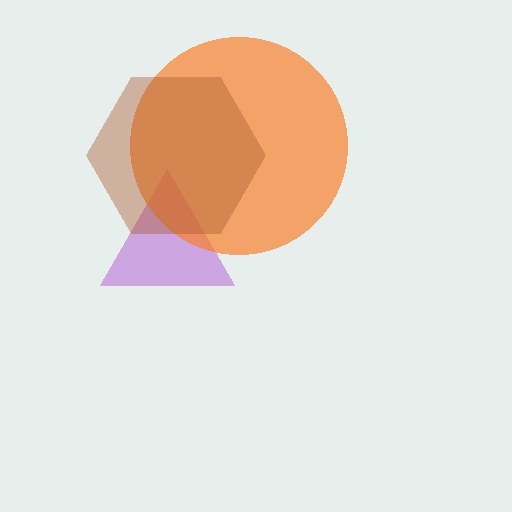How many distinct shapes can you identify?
There are 3 distinct shapes: a purple triangle, an orange circle, a brown hexagon.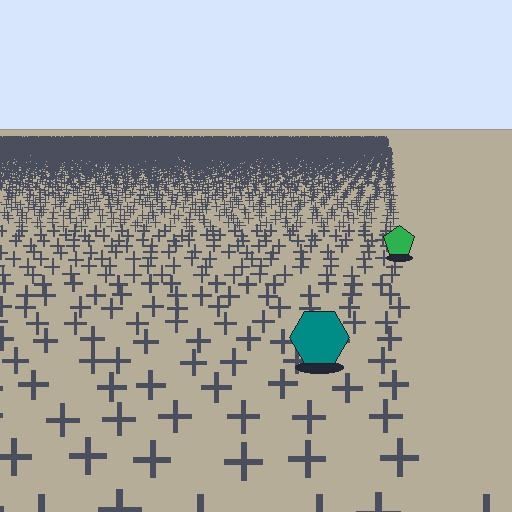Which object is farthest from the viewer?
The green pentagon is farthest from the viewer. It appears smaller and the ground texture around it is denser.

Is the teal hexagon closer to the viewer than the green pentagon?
Yes. The teal hexagon is closer — you can tell from the texture gradient: the ground texture is coarser near it.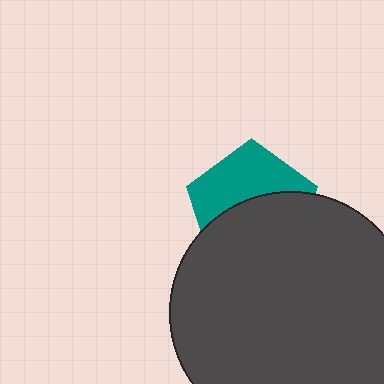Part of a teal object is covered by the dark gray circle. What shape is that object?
It is a pentagon.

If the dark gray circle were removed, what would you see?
You would see the complete teal pentagon.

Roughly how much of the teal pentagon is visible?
About half of it is visible (roughly 45%).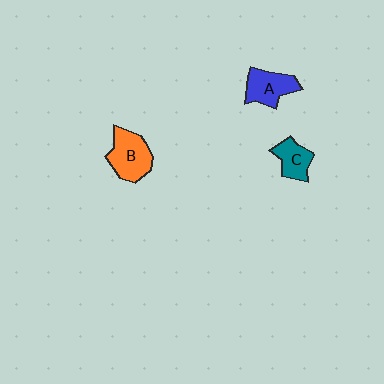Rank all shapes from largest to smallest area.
From largest to smallest: B (orange), A (blue), C (teal).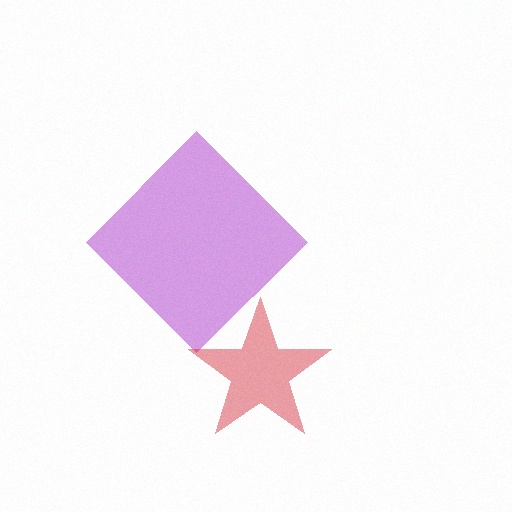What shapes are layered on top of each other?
The layered shapes are: a purple diamond, a red star.